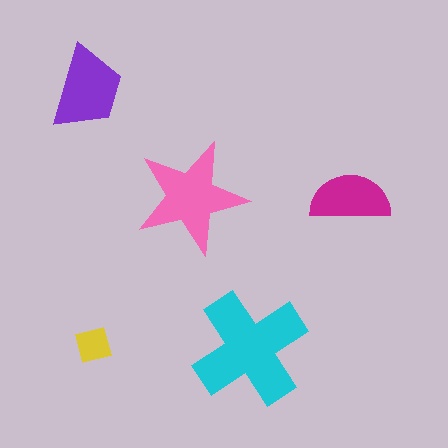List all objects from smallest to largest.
The yellow square, the magenta semicircle, the purple trapezoid, the pink star, the cyan cross.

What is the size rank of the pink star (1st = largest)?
2nd.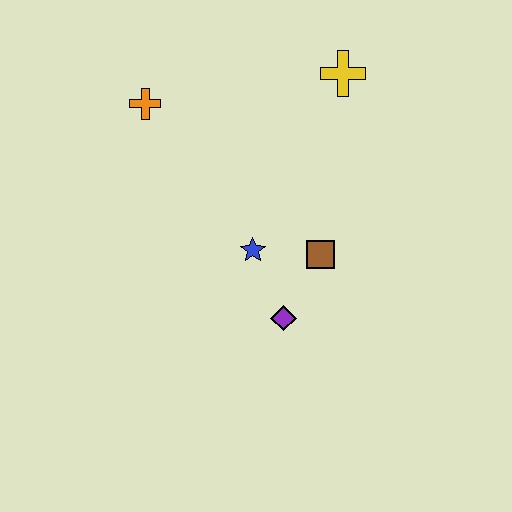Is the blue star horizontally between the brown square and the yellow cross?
No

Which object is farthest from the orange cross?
The purple diamond is farthest from the orange cross.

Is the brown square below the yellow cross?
Yes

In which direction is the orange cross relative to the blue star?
The orange cross is above the blue star.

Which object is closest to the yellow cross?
The brown square is closest to the yellow cross.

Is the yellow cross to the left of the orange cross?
No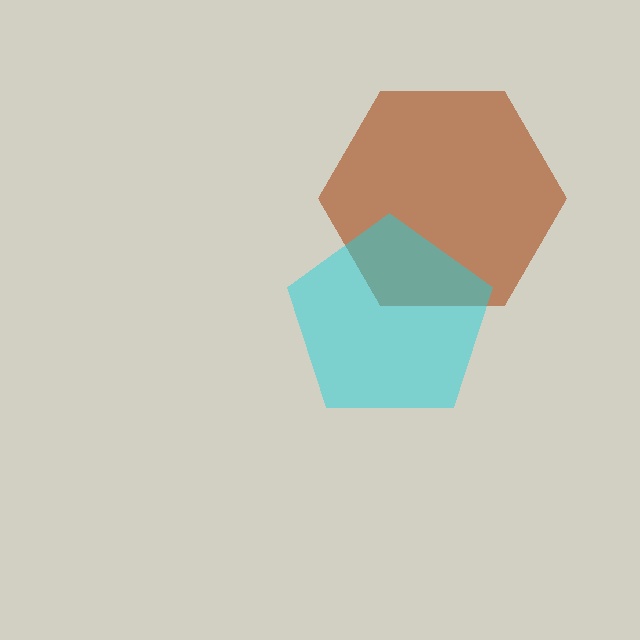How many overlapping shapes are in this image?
There are 2 overlapping shapes in the image.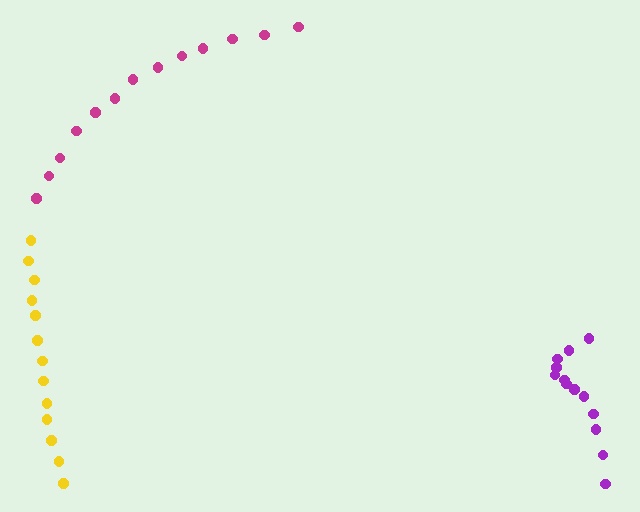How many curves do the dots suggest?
There are 3 distinct paths.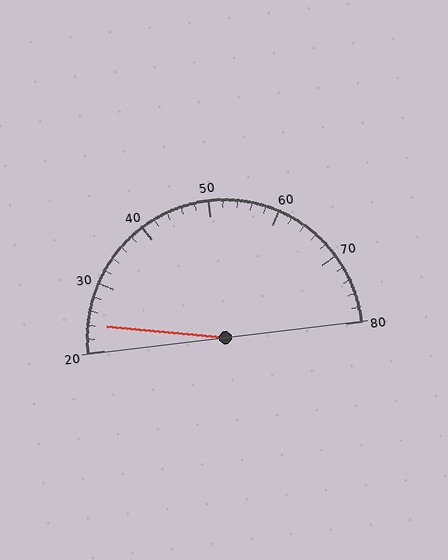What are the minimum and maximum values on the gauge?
The gauge ranges from 20 to 80.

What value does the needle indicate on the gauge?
The needle indicates approximately 24.